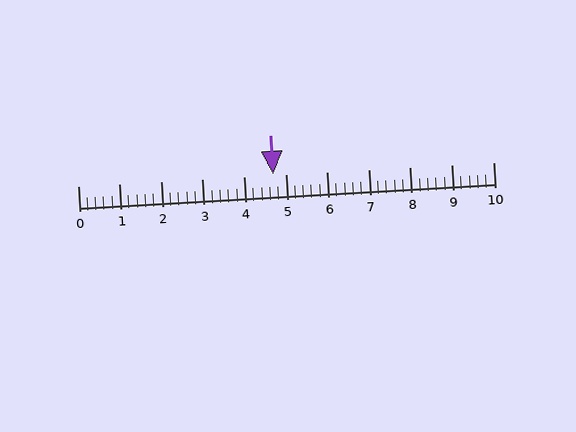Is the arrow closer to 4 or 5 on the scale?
The arrow is closer to 5.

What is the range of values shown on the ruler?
The ruler shows values from 0 to 10.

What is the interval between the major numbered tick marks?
The major tick marks are spaced 1 units apart.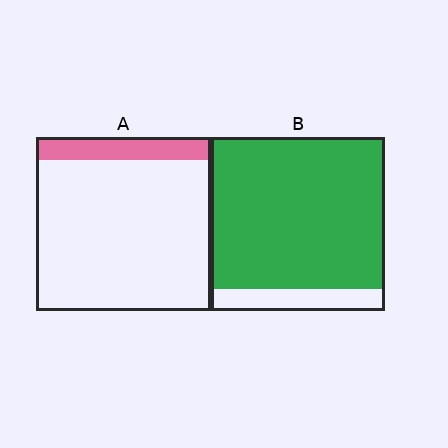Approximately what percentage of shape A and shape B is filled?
A is approximately 15% and B is approximately 85%.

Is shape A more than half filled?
No.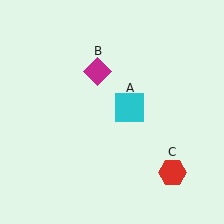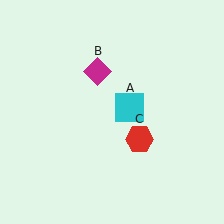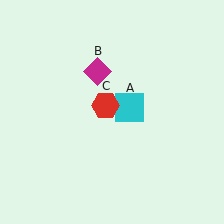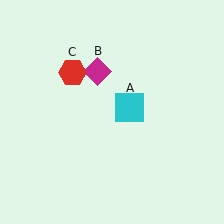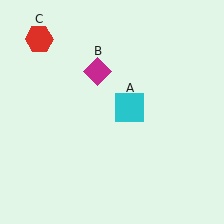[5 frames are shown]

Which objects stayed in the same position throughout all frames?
Cyan square (object A) and magenta diamond (object B) remained stationary.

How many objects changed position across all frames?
1 object changed position: red hexagon (object C).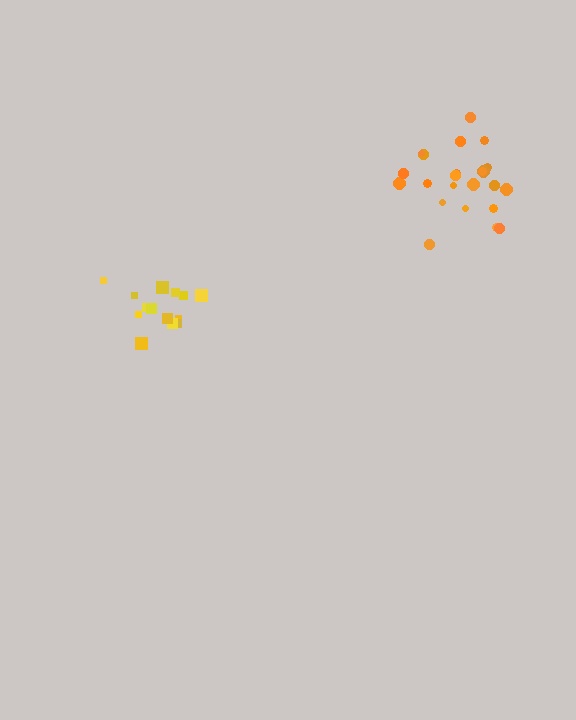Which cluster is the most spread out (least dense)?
Yellow.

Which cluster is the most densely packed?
Orange.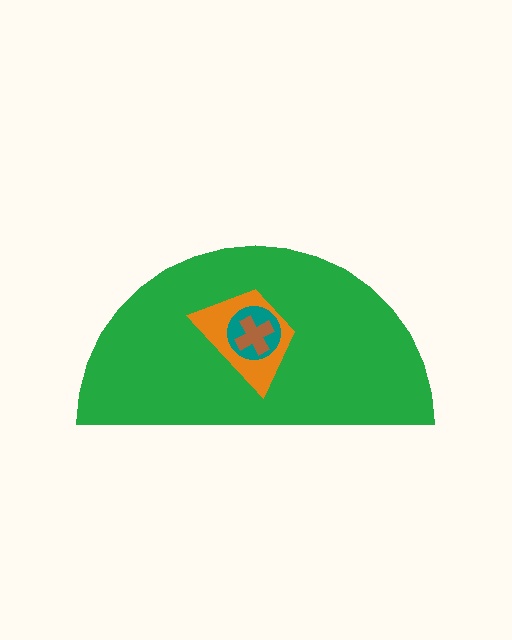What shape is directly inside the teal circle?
The brown cross.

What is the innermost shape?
The brown cross.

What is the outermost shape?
The green semicircle.